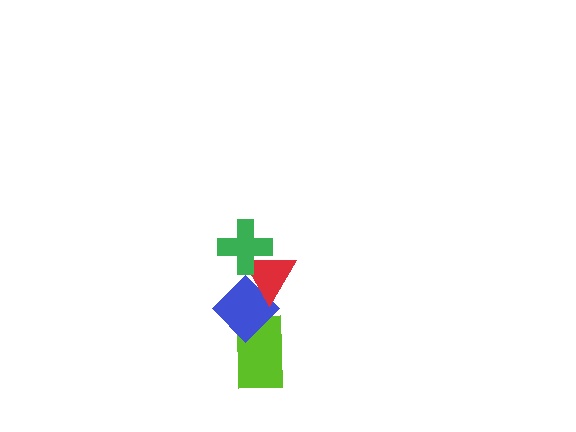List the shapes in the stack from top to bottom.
From top to bottom: the green cross, the red triangle, the blue diamond, the lime rectangle.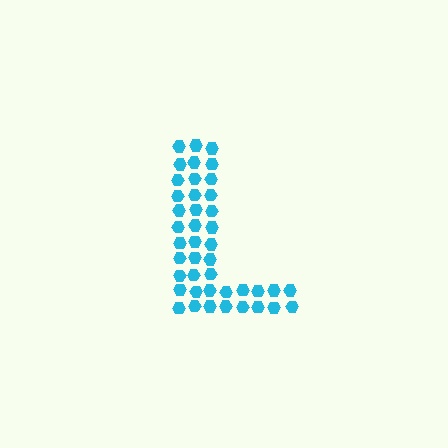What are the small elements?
The small elements are hexagons.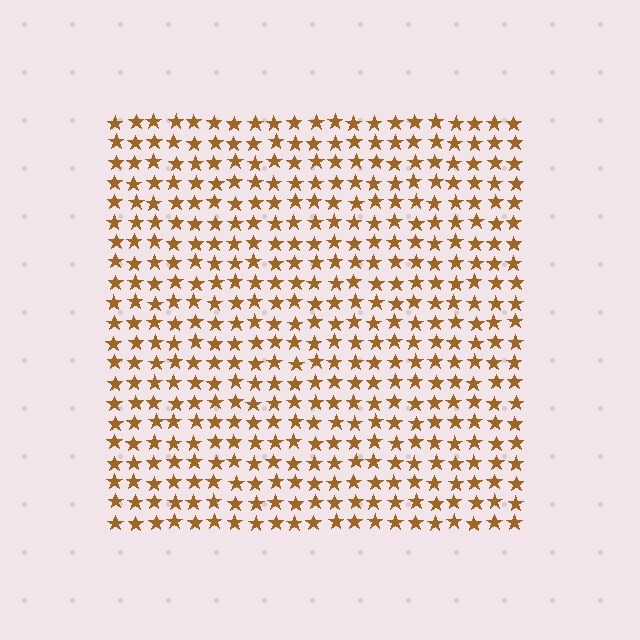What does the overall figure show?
The overall figure shows a square.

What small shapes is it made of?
It is made of small stars.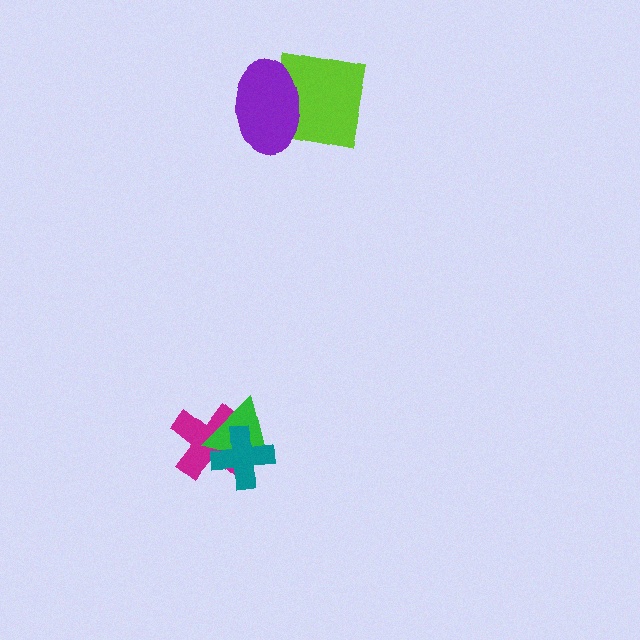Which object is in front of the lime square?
The purple ellipse is in front of the lime square.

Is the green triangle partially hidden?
Yes, it is partially covered by another shape.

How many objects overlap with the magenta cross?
2 objects overlap with the magenta cross.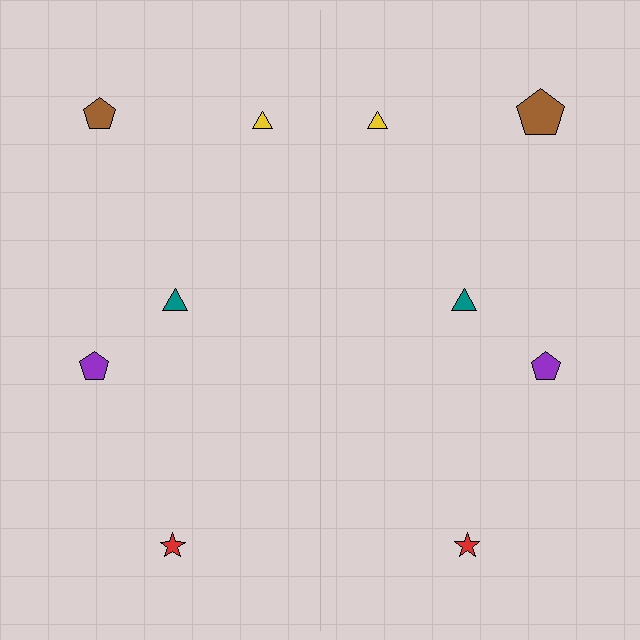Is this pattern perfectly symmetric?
No, the pattern is not perfectly symmetric. The brown pentagon on the right side has a different size than its mirror counterpart.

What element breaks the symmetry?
The brown pentagon on the right side has a different size than its mirror counterpart.